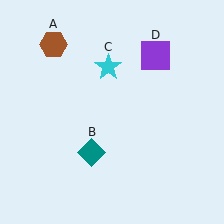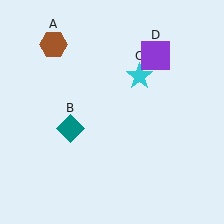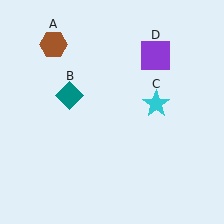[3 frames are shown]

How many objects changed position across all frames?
2 objects changed position: teal diamond (object B), cyan star (object C).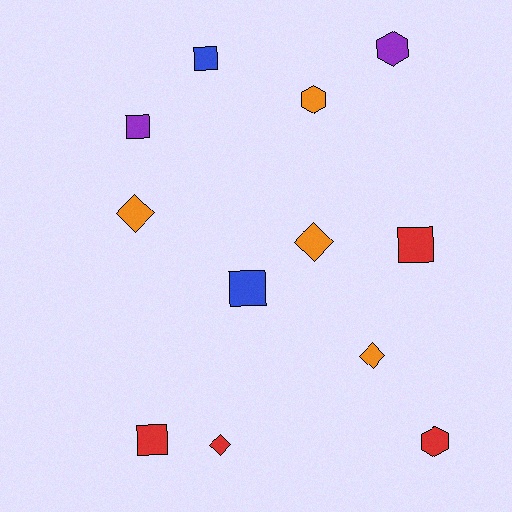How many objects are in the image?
There are 12 objects.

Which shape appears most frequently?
Square, with 5 objects.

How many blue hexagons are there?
There are no blue hexagons.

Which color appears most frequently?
Orange, with 4 objects.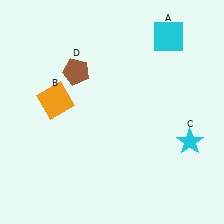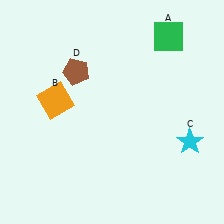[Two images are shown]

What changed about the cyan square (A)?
In Image 1, A is cyan. In Image 2, it changed to green.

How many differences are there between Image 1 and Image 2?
There is 1 difference between the two images.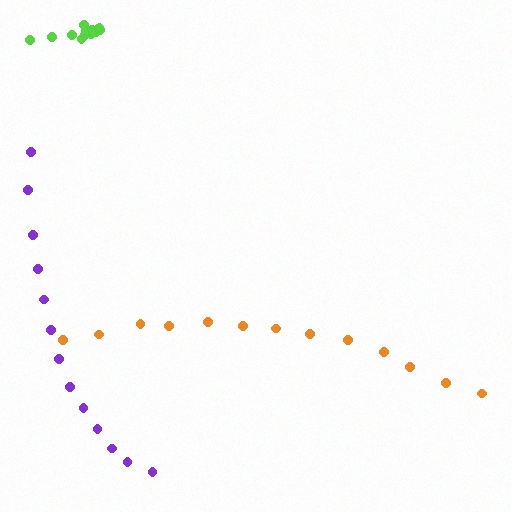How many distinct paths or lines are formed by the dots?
There are 3 distinct paths.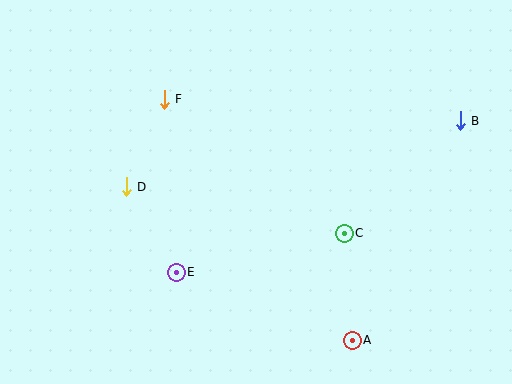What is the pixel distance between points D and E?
The distance between D and E is 99 pixels.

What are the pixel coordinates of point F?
Point F is at (164, 99).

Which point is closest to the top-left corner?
Point F is closest to the top-left corner.